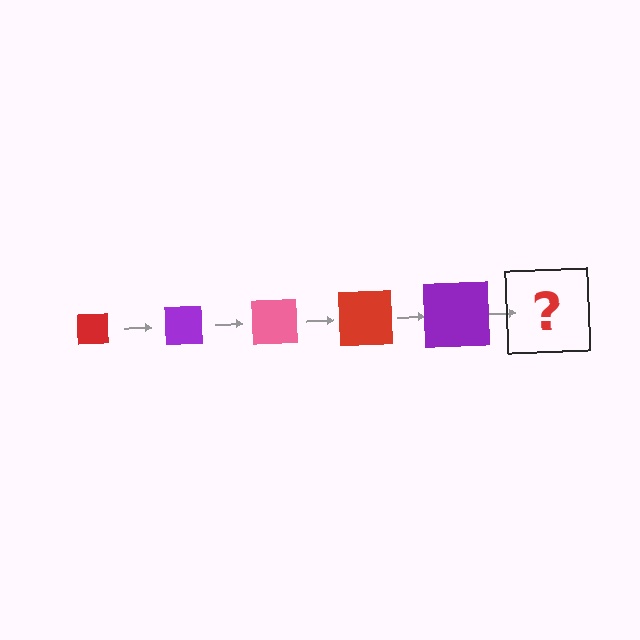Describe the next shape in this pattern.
It should be a pink square, larger than the previous one.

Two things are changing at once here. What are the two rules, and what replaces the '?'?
The two rules are that the square grows larger each step and the color cycles through red, purple, and pink. The '?' should be a pink square, larger than the previous one.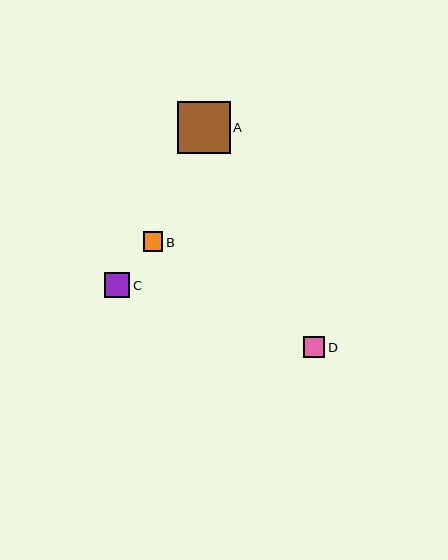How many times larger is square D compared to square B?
Square D is approximately 1.1 times the size of square B.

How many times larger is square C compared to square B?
Square C is approximately 1.3 times the size of square B.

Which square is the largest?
Square A is the largest with a size of approximately 52 pixels.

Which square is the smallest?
Square B is the smallest with a size of approximately 19 pixels.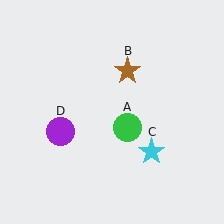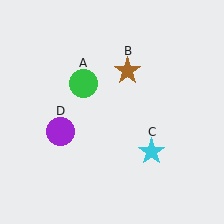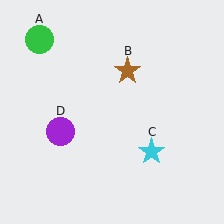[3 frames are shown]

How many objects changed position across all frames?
1 object changed position: green circle (object A).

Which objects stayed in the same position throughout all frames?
Brown star (object B) and cyan star (object C) and purple circle (object D) remained stationary.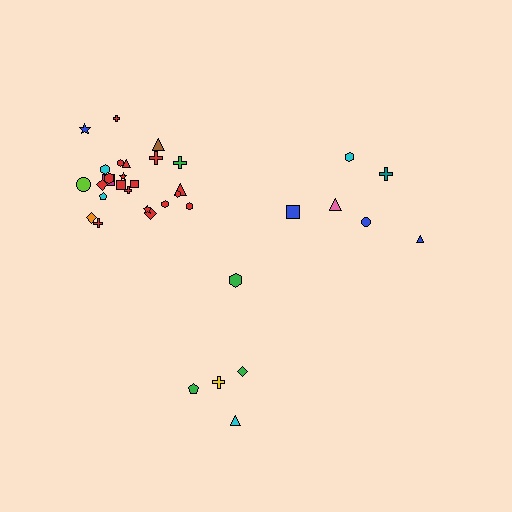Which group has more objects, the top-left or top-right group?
The top-left group.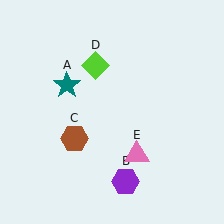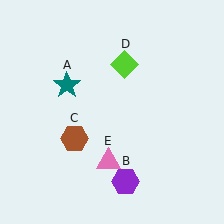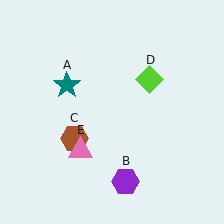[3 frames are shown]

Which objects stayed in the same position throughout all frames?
Teal star (object A) and purple hexagon (object B) and brown hexagon (object C) remained stationary.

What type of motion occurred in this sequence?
The lime diamond (object D), pink triangle (object E) rotated clockwise around the center of the scene.